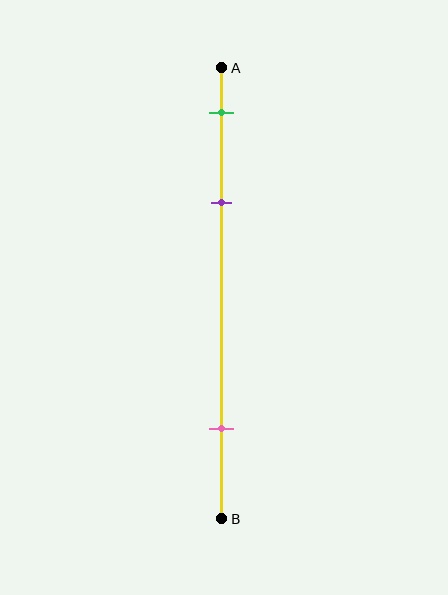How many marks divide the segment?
There are 3 marks dividing the segment.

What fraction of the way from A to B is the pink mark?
The pink mark is approximately 80% (0.8) of the way from A to B.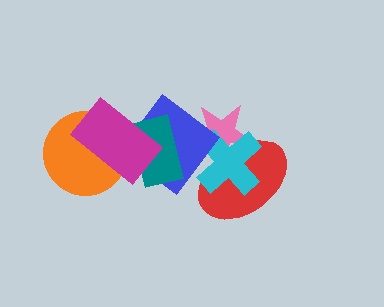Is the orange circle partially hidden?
Yes, it is partially covered by another shape.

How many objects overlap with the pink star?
3 objects overlap with the pink star.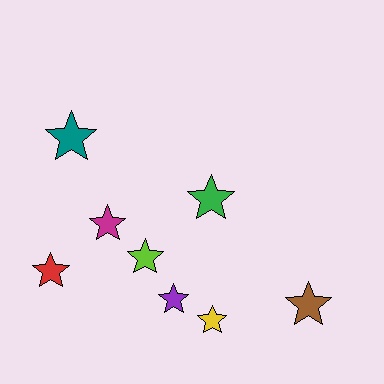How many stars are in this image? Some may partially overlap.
There are 8 stars.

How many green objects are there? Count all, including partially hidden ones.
There is 1 green object.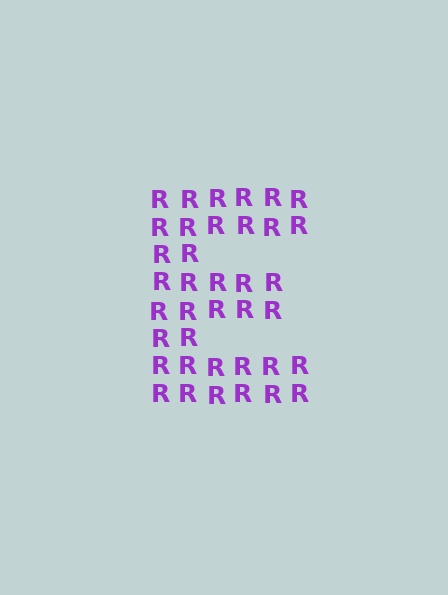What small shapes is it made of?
It is made of small letter R's.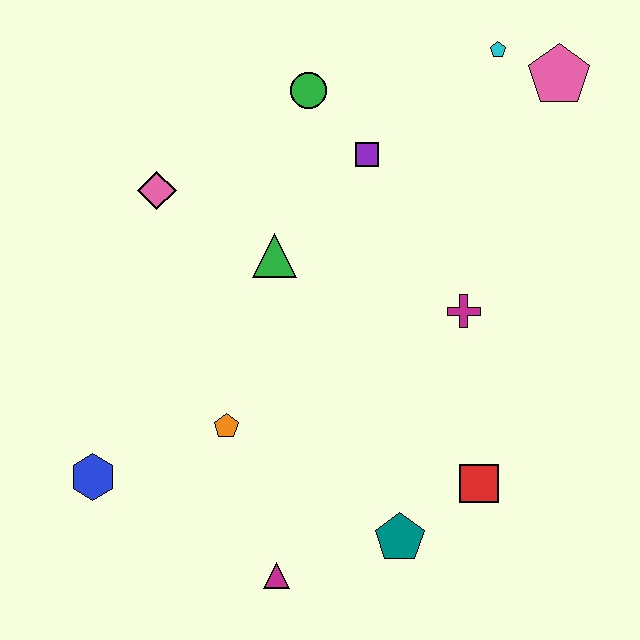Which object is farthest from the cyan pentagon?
The blue hexagon is farthest from the cyan pentagon.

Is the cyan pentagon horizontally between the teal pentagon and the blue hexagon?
No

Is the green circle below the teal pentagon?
No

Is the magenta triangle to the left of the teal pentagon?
Yes